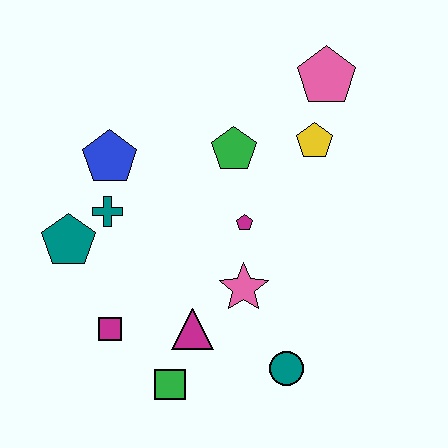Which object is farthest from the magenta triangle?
The pink pentagon is farthest from the magenta triangle.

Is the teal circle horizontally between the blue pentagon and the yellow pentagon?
Yes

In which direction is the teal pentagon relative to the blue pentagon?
The teal pentagon is below the blue pentagon.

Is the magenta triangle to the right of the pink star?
No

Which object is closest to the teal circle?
The pink star is closest to the teal circle.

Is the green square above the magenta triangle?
No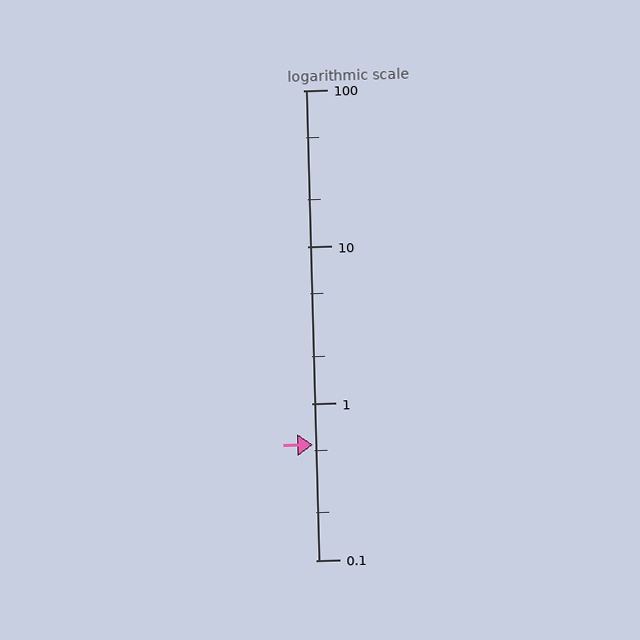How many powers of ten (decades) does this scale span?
The scale spans 3 decades, from 0.1 to 100.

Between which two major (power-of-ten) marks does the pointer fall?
The pointer is between 0.1 and 1.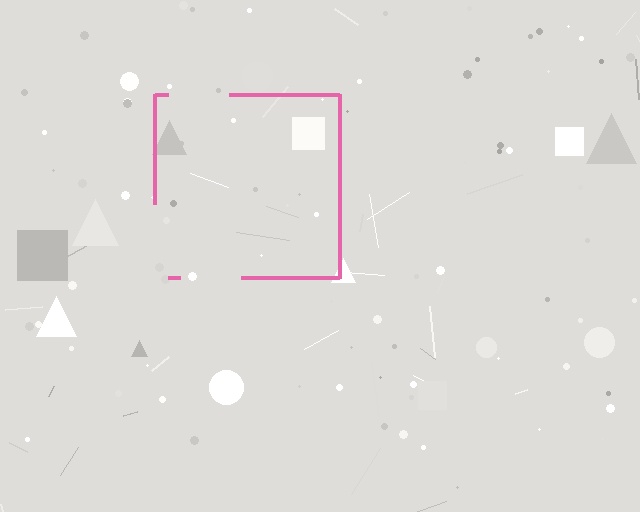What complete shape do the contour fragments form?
The contour fragments form a square.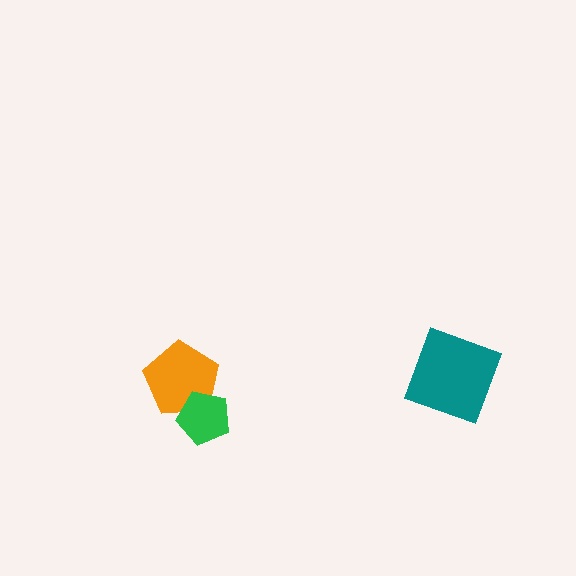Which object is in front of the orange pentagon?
The green pentagon is in front of the orange pentagon.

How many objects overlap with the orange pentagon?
1 object overlaps with the orange pentagon.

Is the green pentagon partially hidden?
No, no other shape covers it.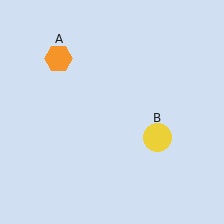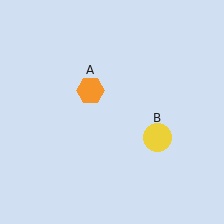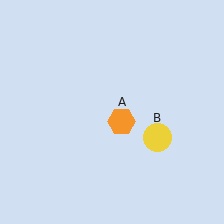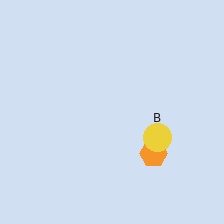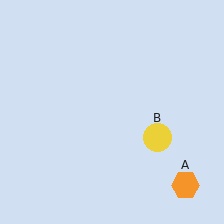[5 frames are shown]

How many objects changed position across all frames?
1 object changed position: orange hexagon (object A).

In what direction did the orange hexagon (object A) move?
The orange hexagon (object A) moved down and to the right.